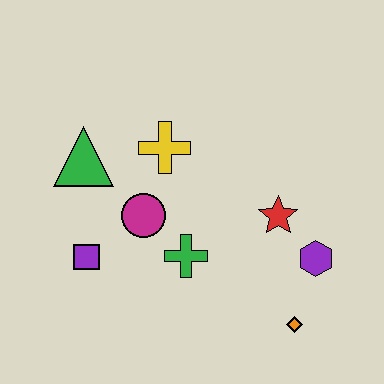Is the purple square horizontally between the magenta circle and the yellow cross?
No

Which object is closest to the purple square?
The magenta circle is closest to the purple square.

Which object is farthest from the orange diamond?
The green triangle is farthest from the orange diamond.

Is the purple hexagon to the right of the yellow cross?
Yes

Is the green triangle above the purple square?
Yes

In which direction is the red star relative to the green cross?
The red star is to the right of the green cross.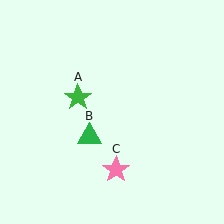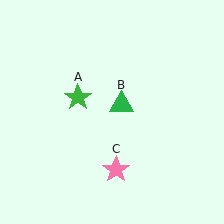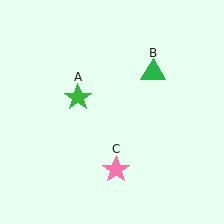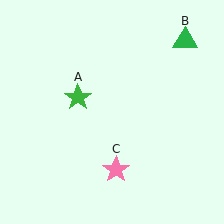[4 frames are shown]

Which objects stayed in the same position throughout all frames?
Green star (object A) and pink star (object C) remained stationary.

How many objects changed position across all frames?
1 object changed position: green triangle (object B).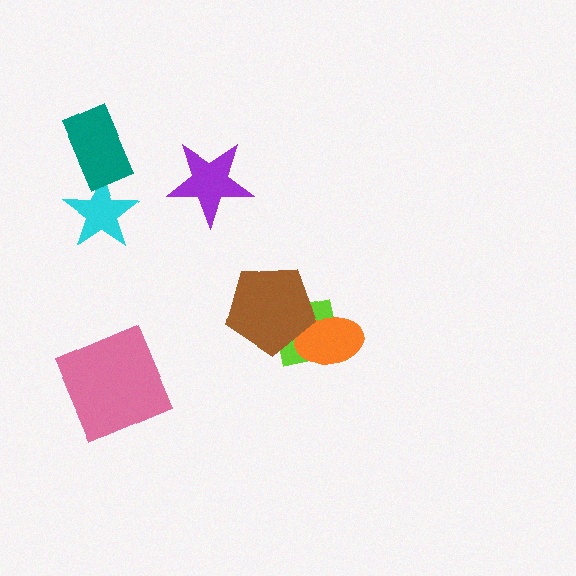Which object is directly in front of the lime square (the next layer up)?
The orange ellipse is directly in front of the lime square.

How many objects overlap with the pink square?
0 objects overlap with the pink square.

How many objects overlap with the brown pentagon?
2 objects overlap with the brown pentagon.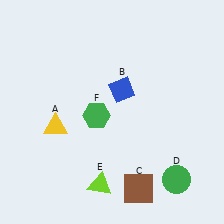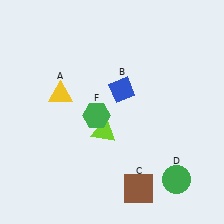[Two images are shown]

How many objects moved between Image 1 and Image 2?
2 objects moved between the two images.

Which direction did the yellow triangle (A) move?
The yellow triangle (A) moved up.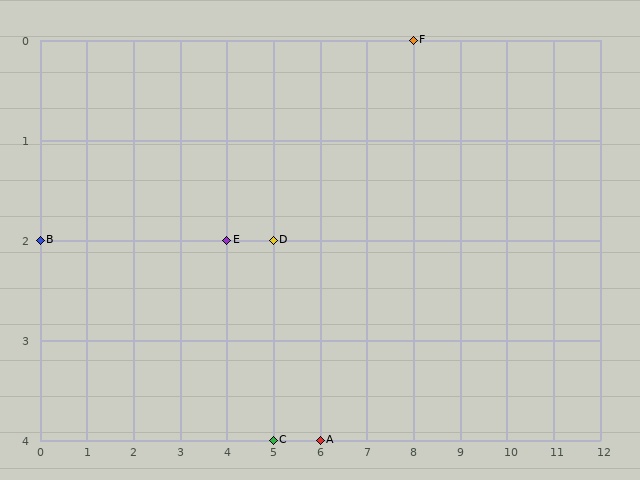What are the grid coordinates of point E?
Point E is at grid coordinates (4, 2).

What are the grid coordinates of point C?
Point C is at grid coordinates (5, 4).